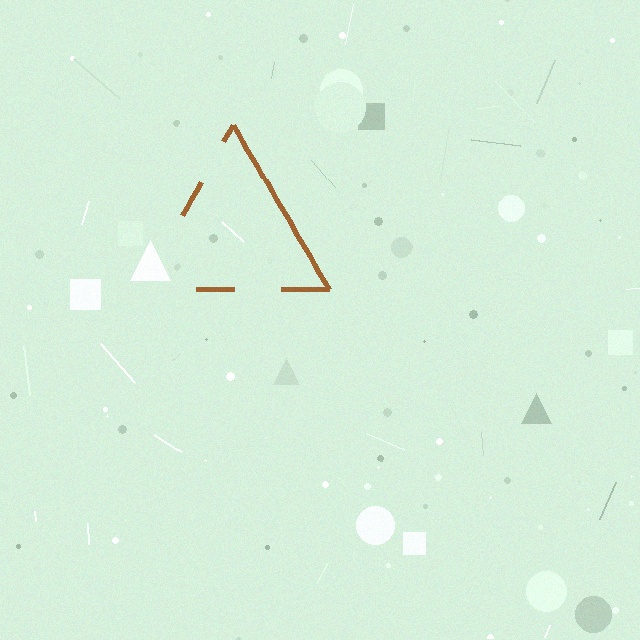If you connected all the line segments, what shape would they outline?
They would outline a triangle.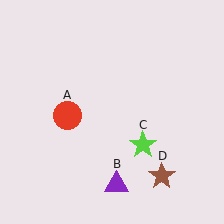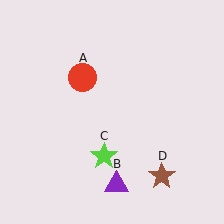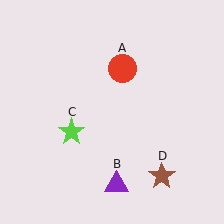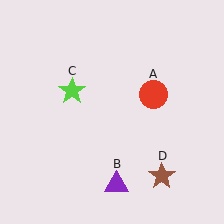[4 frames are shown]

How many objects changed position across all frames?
2 objects changed position: red circle (object A), lime star (object C).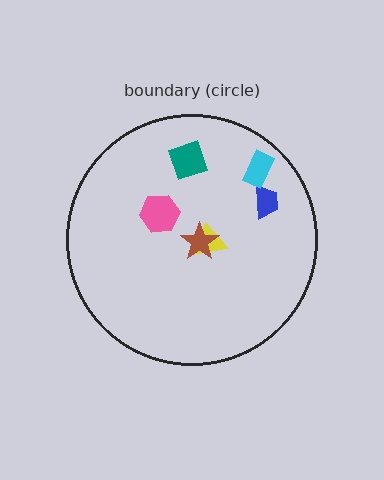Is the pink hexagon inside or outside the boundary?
Inside.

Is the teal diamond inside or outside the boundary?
Inside.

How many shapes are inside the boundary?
6 inside, 0 outside.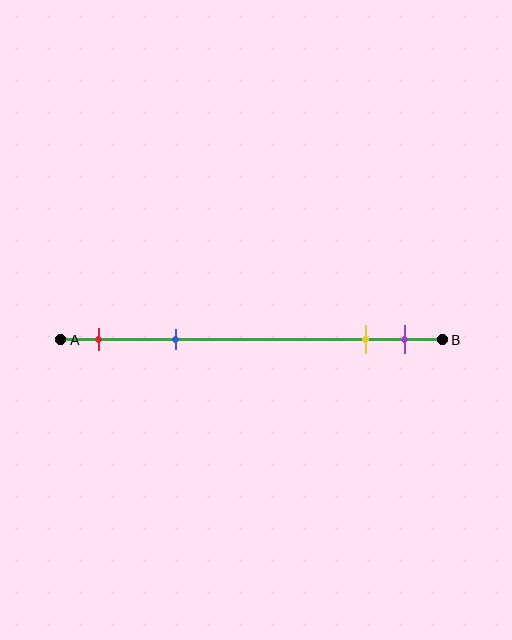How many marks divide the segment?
There are 4 marks dividing the segment.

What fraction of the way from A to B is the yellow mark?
The yellow mark is approximately 80% (0.8) of the way from A to B.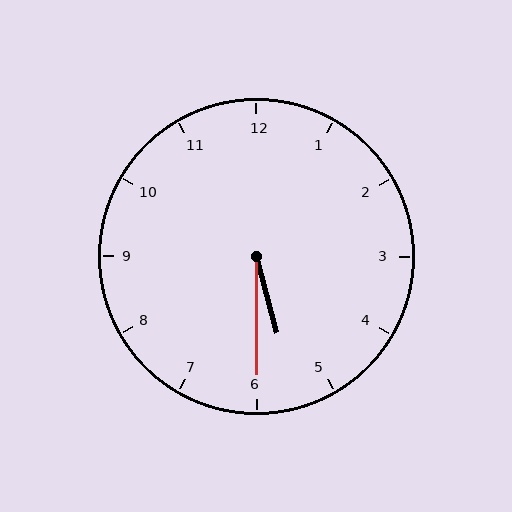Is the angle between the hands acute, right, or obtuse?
It is acute.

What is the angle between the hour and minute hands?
Approximately 15 degrees.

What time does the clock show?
5:30.